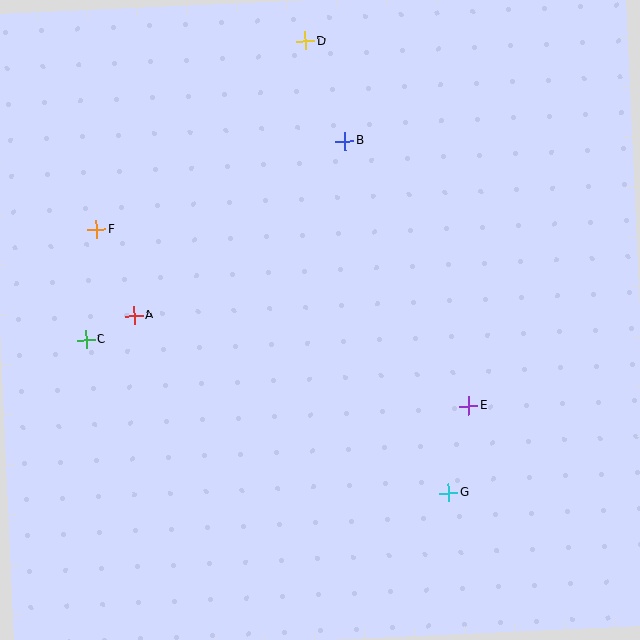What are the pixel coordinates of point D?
Point D is at (306, 41).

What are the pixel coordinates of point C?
Point C is at (86, 340).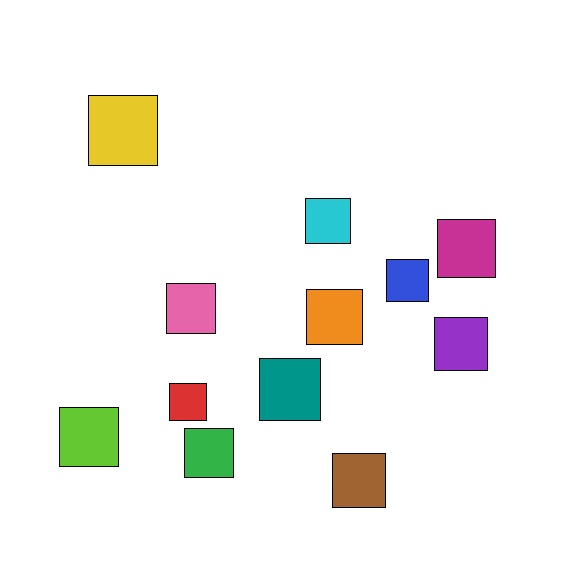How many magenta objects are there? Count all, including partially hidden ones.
There is 1 magenta object.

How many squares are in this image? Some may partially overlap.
There are 12 squares.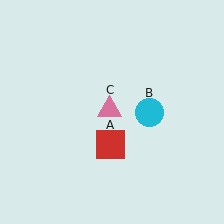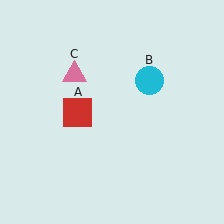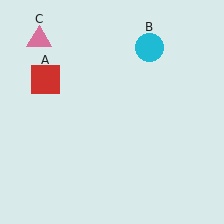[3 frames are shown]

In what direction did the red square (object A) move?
The red square (object A) moved up and to the left.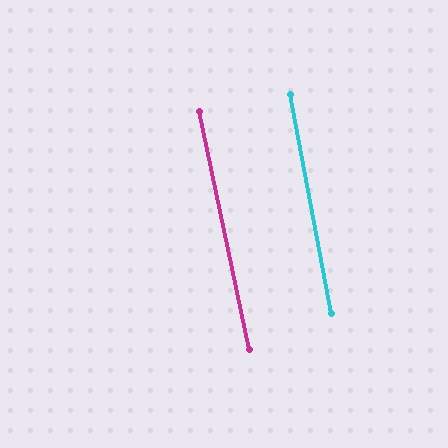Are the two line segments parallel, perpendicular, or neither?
Parallel — their directions differ by only 1.3°.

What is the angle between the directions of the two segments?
Approximately 1 degree.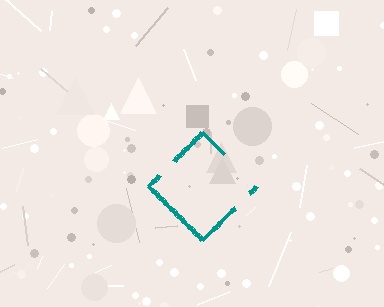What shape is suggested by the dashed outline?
The dashed outline suggests a diamond.